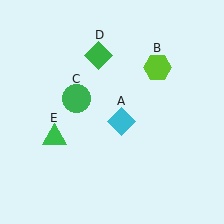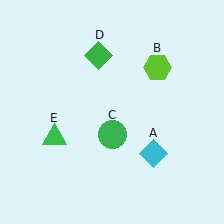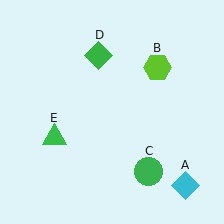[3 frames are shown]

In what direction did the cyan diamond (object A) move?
The cyan diamond (object A) moved down and to the right.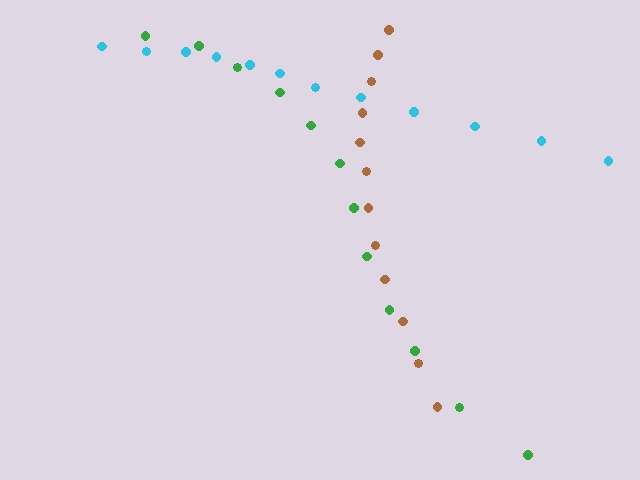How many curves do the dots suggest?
There are 3 distinct paths.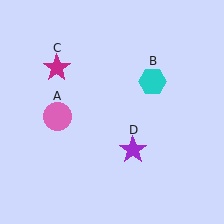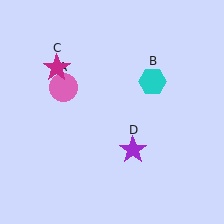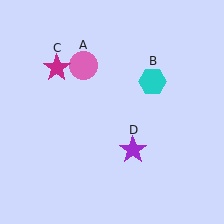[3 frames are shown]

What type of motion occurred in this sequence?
The pink circle (object A) rotated clockwise around the center of the scene.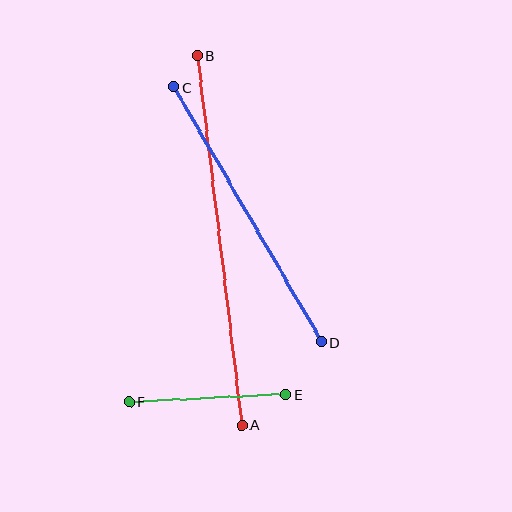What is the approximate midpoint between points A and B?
The midpoint is at approximately (220, 240) pixels.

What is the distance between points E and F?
The distance is approximately 157 pixels.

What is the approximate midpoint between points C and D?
The midpoint is at approximately (248, 215) pixels.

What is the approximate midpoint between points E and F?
The midpoint is at approximately (208, 398) pixels.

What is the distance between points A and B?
The distance is approximately 372 pixels.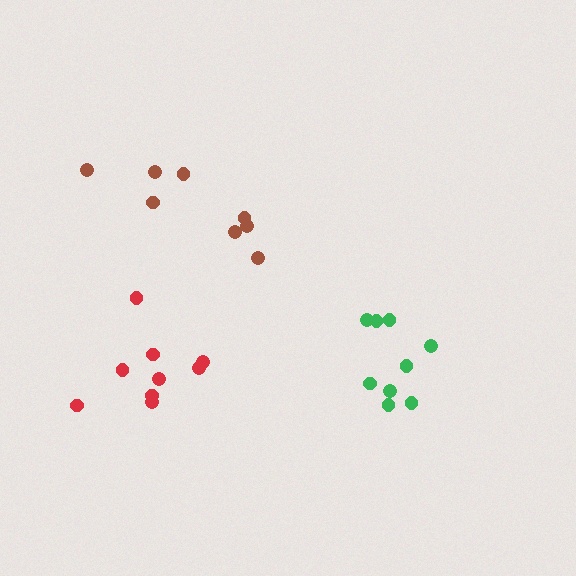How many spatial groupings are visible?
There are 3 spatial groupings.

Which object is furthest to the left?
The red cluster is leftmost.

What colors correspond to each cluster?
The clusters are colored: green, red, brown.